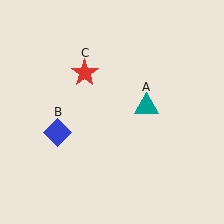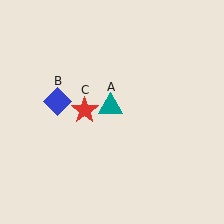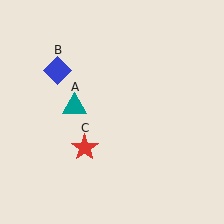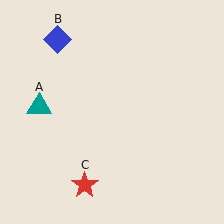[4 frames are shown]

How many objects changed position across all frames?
3 objects changed position: teal triangle (object A), blue diamond (object B), red star (object C).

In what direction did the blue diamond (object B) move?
The blue diamond (object B) moved up.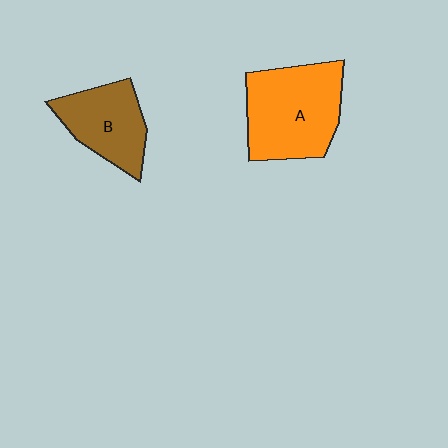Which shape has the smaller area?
Shape B (brown).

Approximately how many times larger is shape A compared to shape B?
Approximately 1.5 times.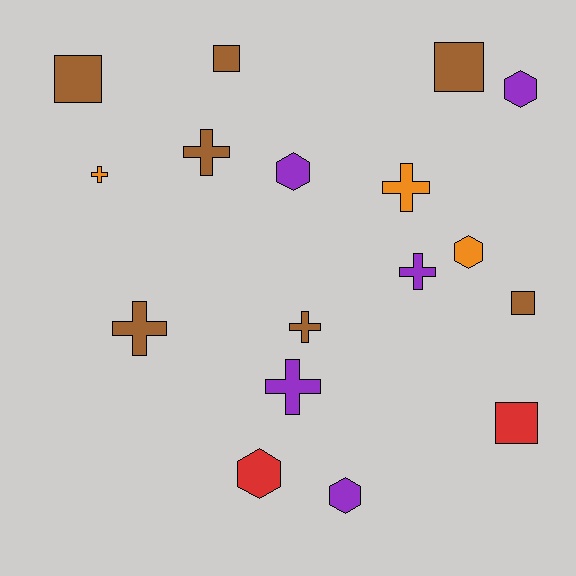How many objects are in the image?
There are 17 objects.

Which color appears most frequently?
Brown, with 7 objects.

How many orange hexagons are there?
There is 1 orange hexagon.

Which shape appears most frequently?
Cross, with 7 objects.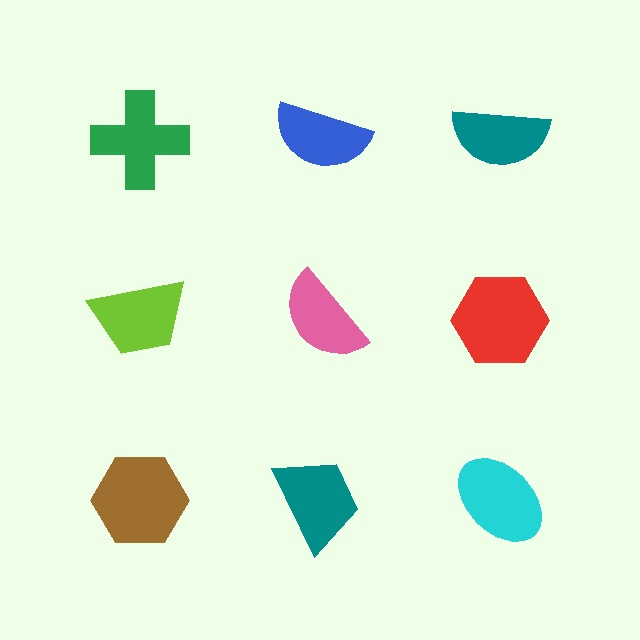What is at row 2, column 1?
A lime trapezoid.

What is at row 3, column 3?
A cyan ellipse.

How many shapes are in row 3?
3 shapes.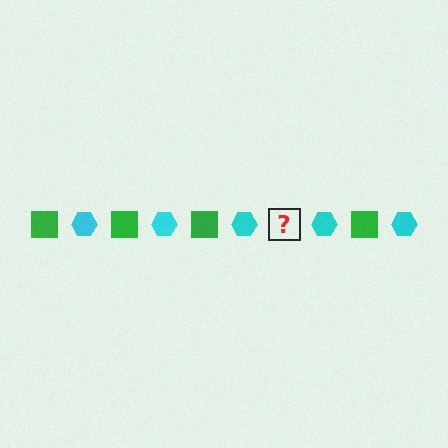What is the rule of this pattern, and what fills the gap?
The rule is that the pattern alternates between green square and cyan hexagon. The gap should be filled with a green square.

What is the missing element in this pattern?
The missing element is a green square.